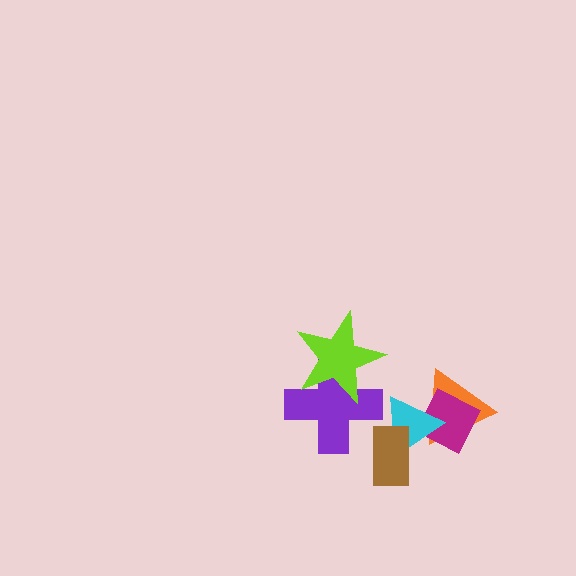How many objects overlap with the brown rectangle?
1 object overlaps with the brown rectangle.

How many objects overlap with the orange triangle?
2 objects overlap with the orange triangle.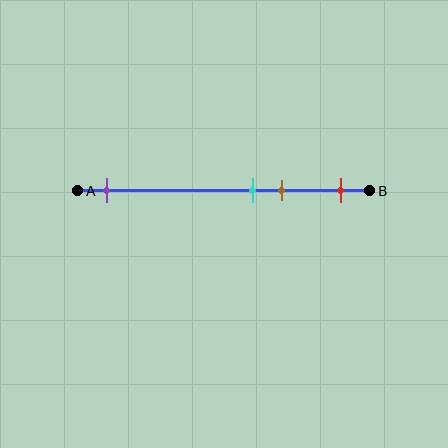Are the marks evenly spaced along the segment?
No, the marks are not evenly spaced.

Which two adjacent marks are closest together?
The cyan and brown marks are the closest adjacent pair.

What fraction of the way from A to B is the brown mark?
The brown mark is approximately 70% (0.7) of the way from A to B.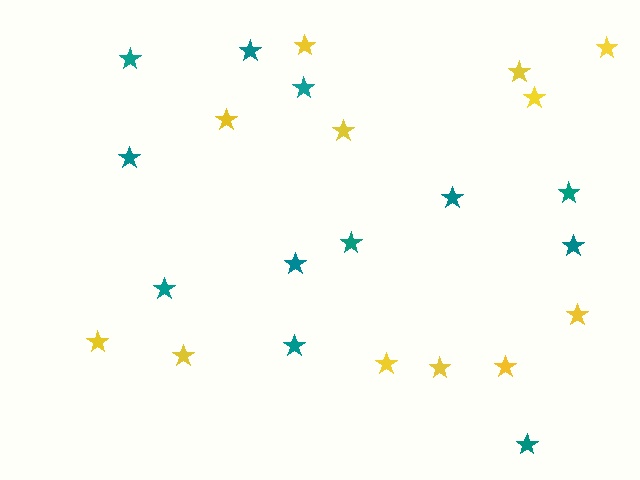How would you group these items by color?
There are 2 groups: one group of yellow stars (12) and one group of teal stars (12).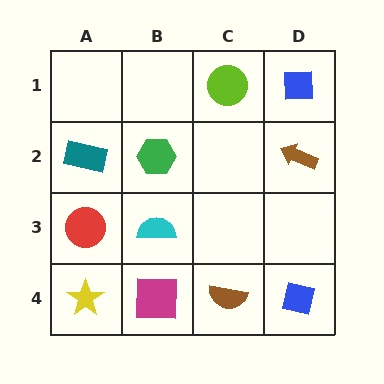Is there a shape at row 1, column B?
No, that cell is empty.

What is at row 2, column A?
A teal rectangle.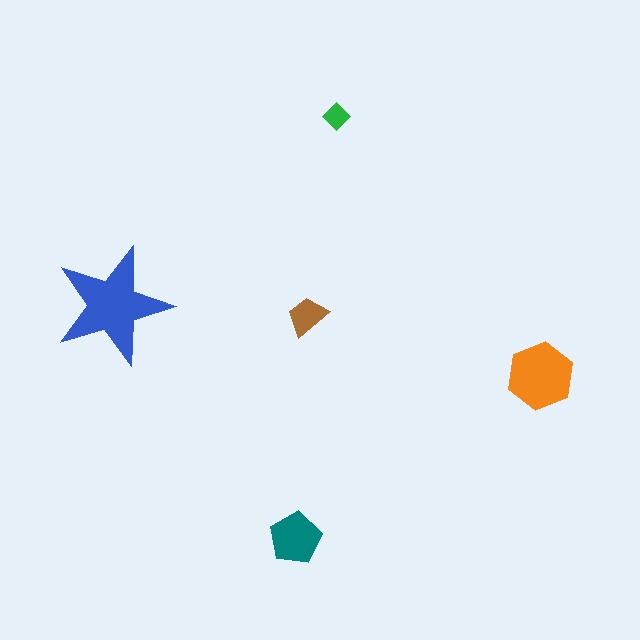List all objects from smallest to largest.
The green diamond, the brown trapezoid, the teal pentagon, the orange hexagon, the blue star.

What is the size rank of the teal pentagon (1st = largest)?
3rd.